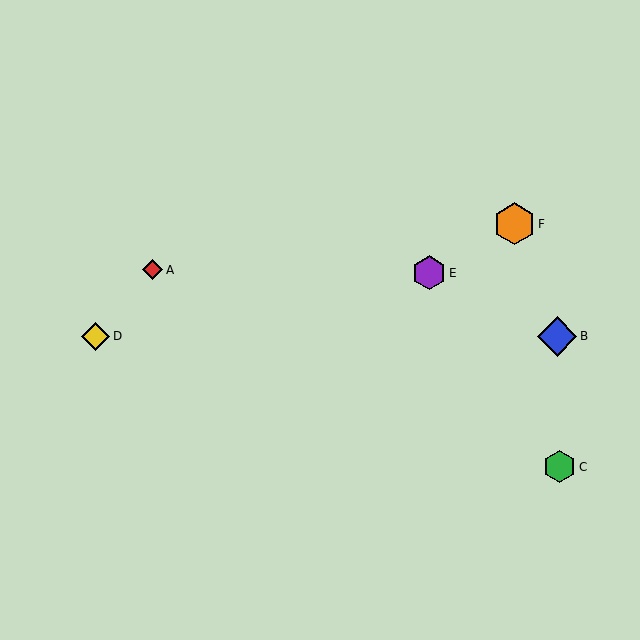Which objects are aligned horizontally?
Objects B, D are aligned horizontally.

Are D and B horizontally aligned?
Yes, both are at y≈336.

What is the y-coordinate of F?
Object F is at y≈224.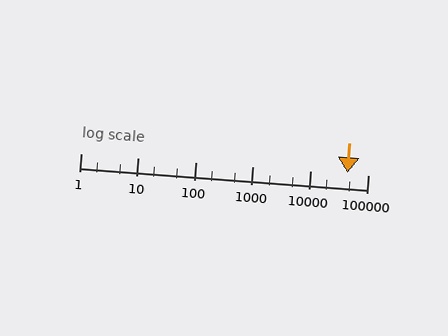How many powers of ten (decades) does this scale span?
The scale spans 5 decades, from 1 to 100000.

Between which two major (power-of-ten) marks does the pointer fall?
The pointer is between 10000 and 100000.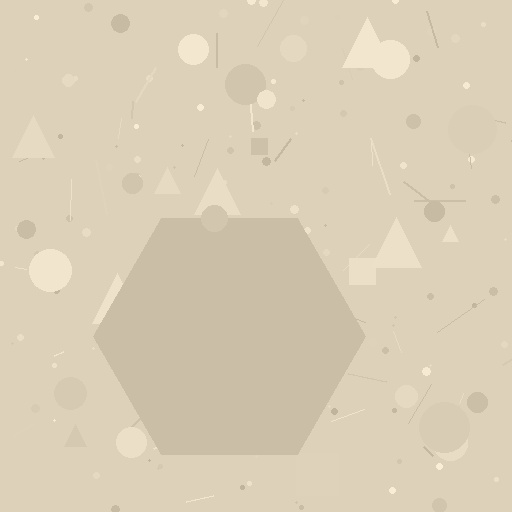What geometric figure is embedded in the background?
A hexagon is embedded in the background.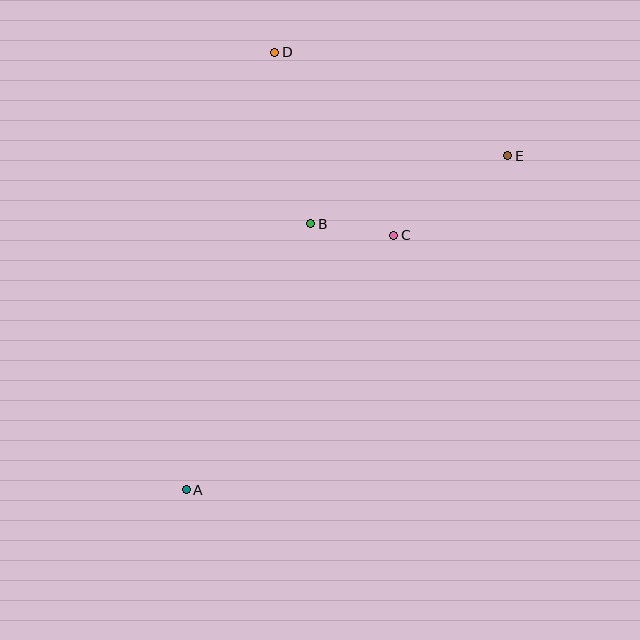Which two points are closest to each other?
Points B and C are closest to each other.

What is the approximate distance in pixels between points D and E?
The distance between D and E is approximately 255 pixels.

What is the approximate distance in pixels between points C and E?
The distance between C and E is approximately 139 pixels.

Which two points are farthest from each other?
Points A and E are farthest from each other.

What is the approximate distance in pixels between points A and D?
The distance between A and D is approximately 446 pixels.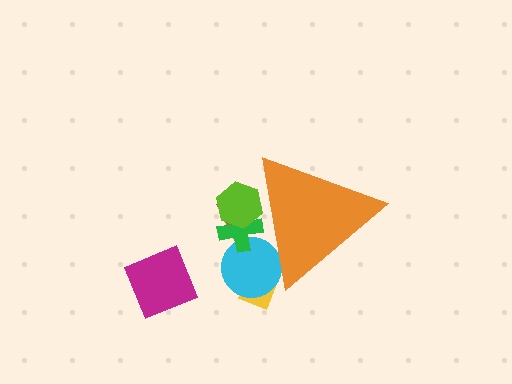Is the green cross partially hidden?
Yes, the green cross is partially hidden behind the orange triangle.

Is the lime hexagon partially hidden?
Yes, the lime hexagon is partially hidden behind the orange triangle.